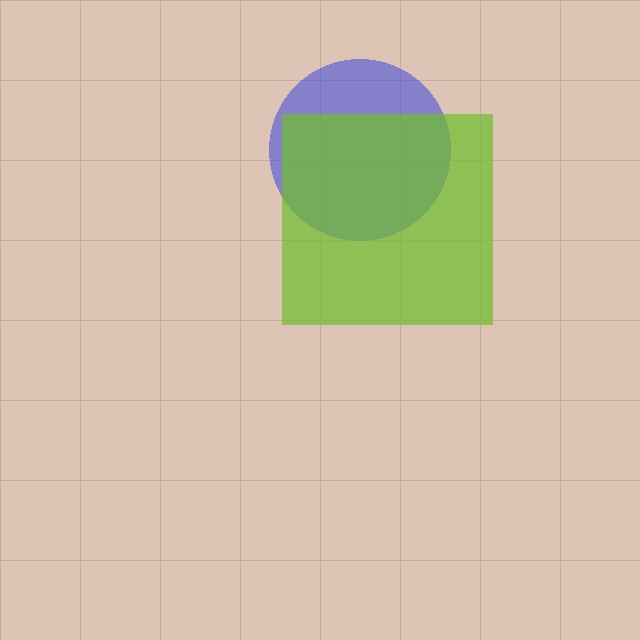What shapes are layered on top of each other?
The layered shapes are: a blue circle, a lime square.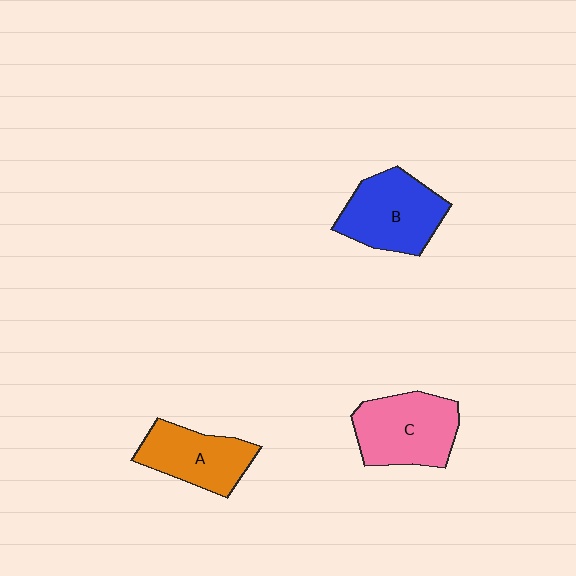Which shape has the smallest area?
Shape A (orange).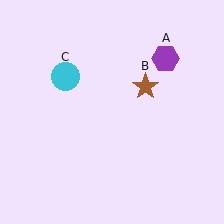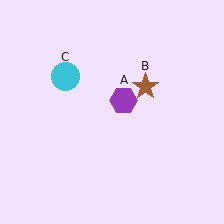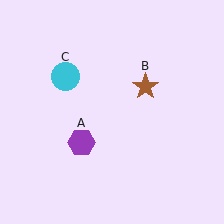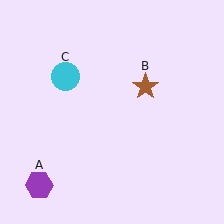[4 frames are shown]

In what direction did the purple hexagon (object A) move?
The purple hexagon (object A) moved down and to the left.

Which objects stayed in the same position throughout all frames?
Brown star (object B) and cyan circle (object C) remained stationary.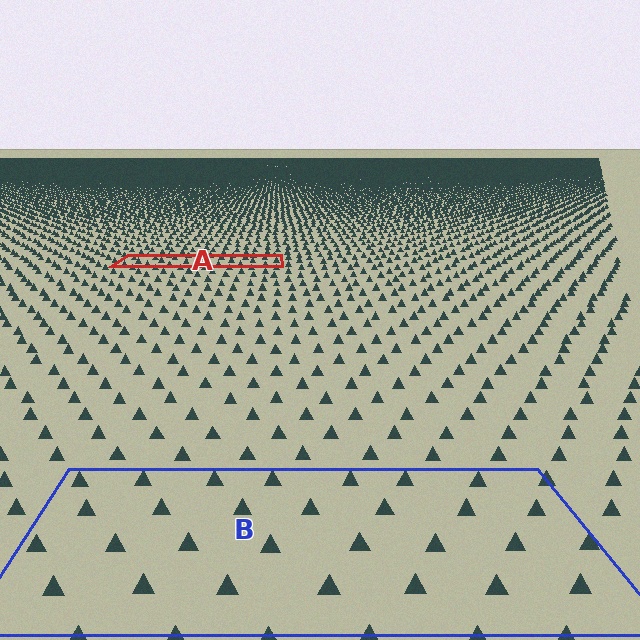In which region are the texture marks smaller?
The texture marks are smaller in region A, because it is farther away.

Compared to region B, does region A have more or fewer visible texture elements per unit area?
Region A has more texture elements per unit area — they are packed more densely because it is farther away.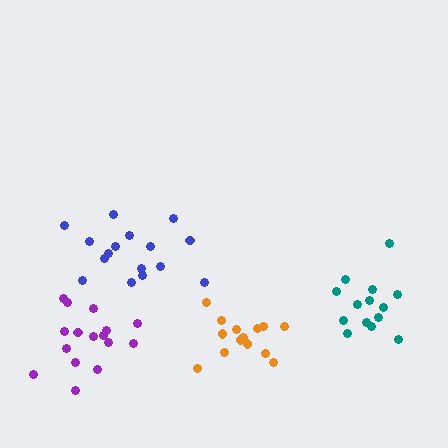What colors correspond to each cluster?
The clusters are colored: teal, blue, orange, purple.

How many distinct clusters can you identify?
There are 4 distinct clusters.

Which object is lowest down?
The purple cluster is bottommost.